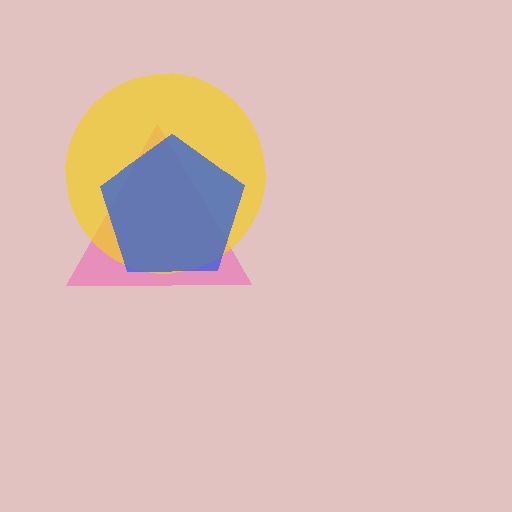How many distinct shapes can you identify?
There are 3 distinct shapes: a pink triangle, a yellow circle, a blue pentagon.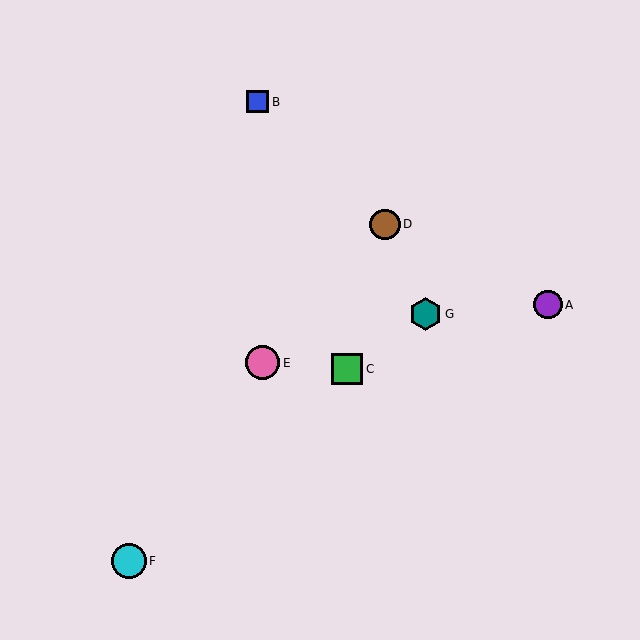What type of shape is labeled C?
Shape C is a green square.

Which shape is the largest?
The cyan circle (labeled F) is the largest.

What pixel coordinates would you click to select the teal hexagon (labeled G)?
Click at (426, 314) to select the teal hexagon G.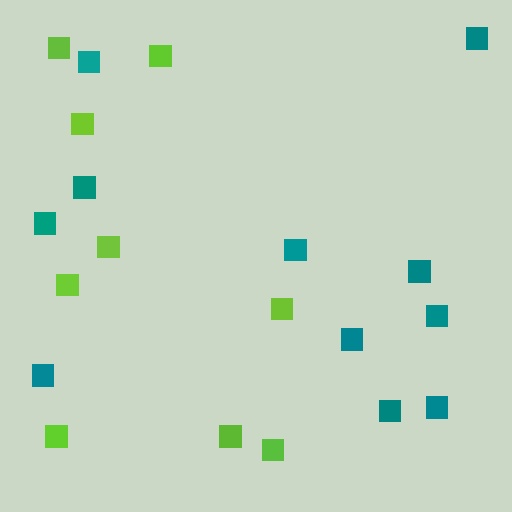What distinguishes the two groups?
There are 2 groups: one group of lime squares (9) and one group of teal squares (11).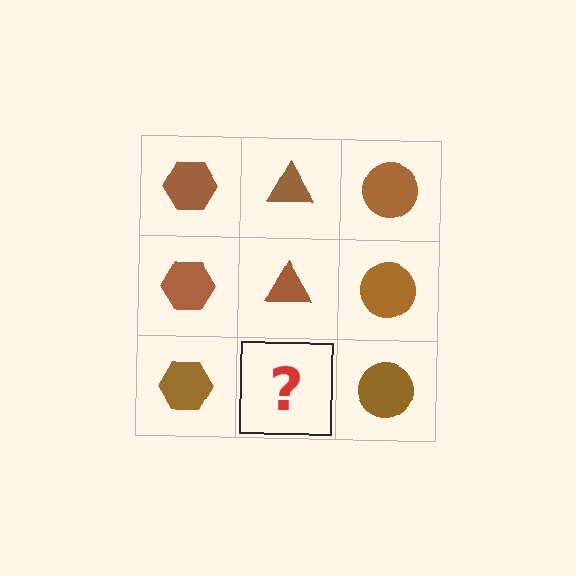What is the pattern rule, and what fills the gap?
The rule is that each column has a consistent shape. The gap should be filled with a brown triangle.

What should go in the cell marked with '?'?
The missing cell should contain a brown triangle.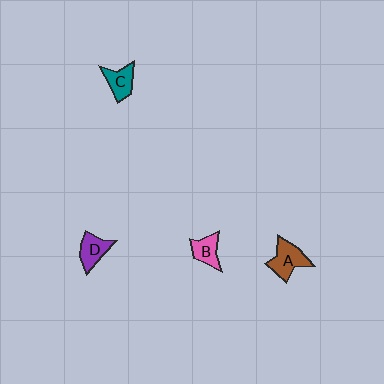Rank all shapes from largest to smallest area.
From largest to smallest: A (brown), D (purple), C (teal), B (pink).